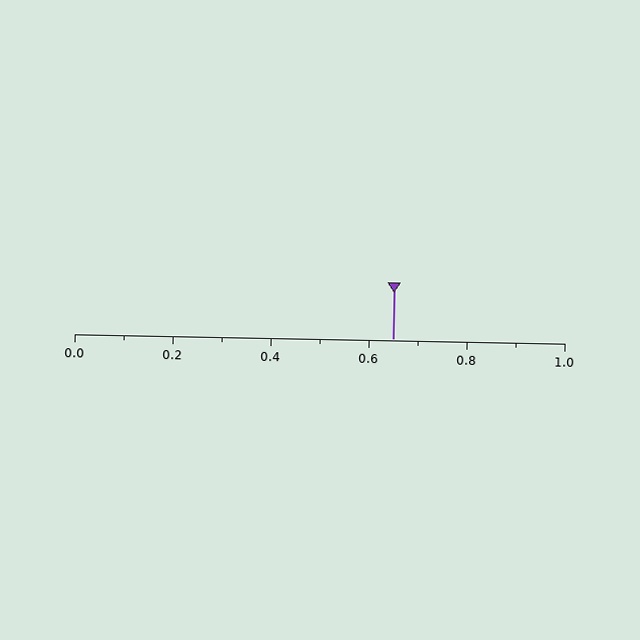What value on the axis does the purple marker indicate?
The marker indicates approximately 0.65.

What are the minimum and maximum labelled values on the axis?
The axis runs from 0.0 to 1.0.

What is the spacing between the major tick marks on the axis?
The major ticks are spaced 0.2 apart.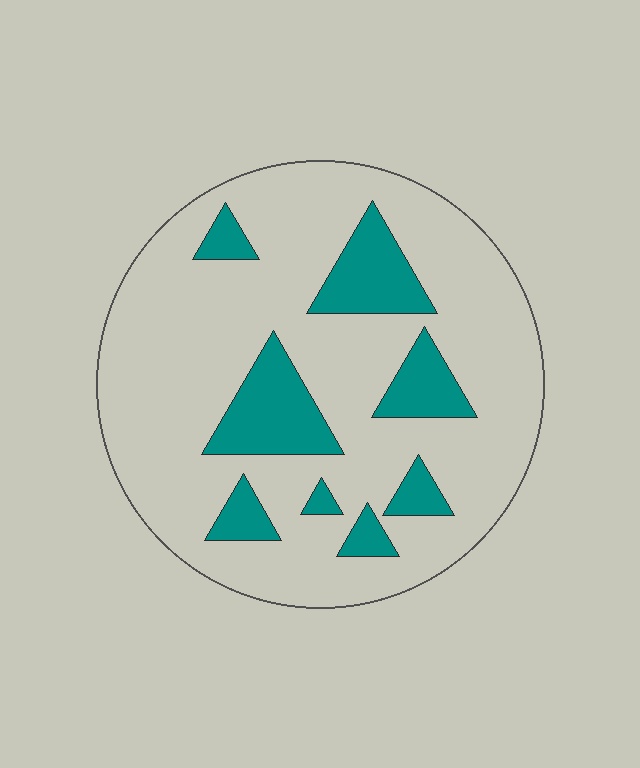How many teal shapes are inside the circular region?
8.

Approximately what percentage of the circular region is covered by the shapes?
Approximately 20%.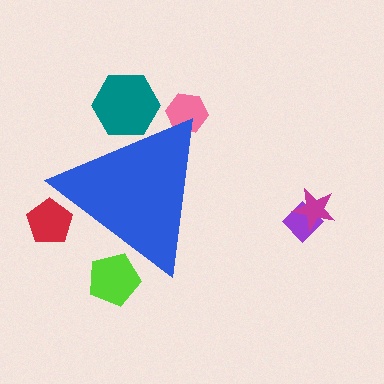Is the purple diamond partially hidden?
No, the purple diamond is fully visible.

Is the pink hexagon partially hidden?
Yes, the pink hexagon is partially hidden behind the blue triangle.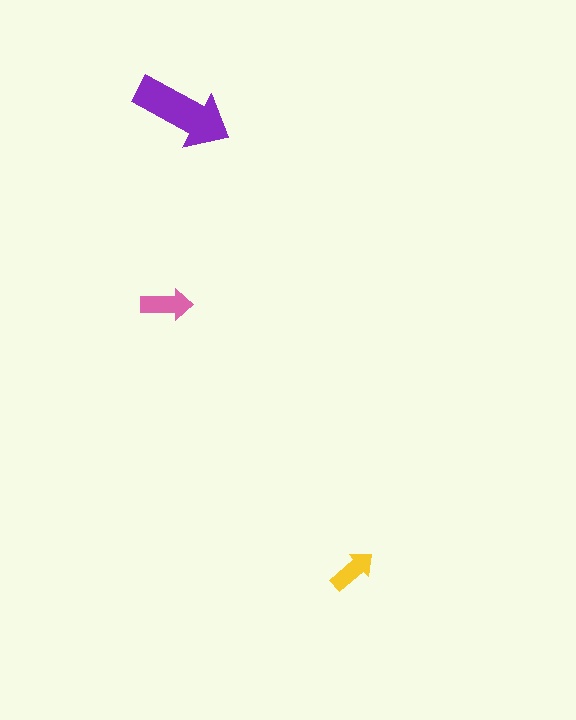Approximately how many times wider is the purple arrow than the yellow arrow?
About 2 times wider.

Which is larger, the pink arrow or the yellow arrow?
The pink one.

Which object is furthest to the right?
The yellow arrow is rightmost.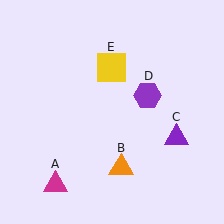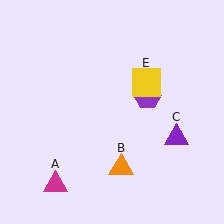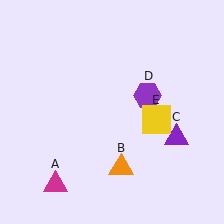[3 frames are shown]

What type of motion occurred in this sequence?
The yellow square (object E) rotated clockwise around the center of the scene.